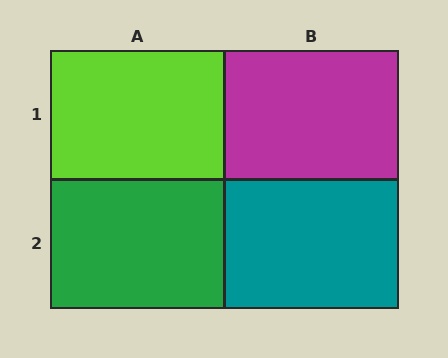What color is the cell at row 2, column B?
Teal.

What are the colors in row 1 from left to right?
Lime, magenta.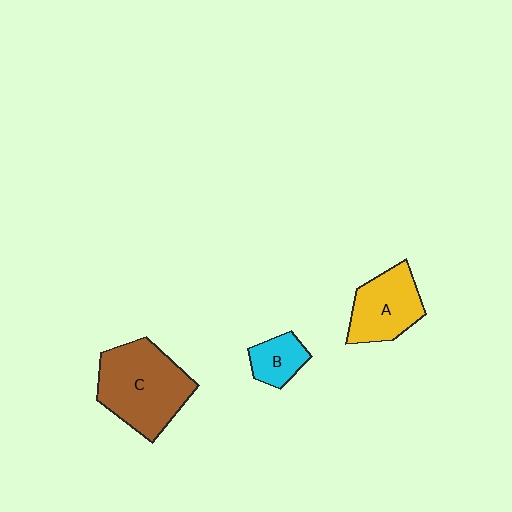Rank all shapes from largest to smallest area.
From largest to smallest: C (brown), A (yellow), B (cyan).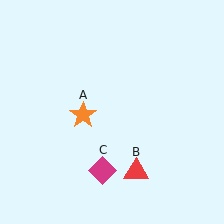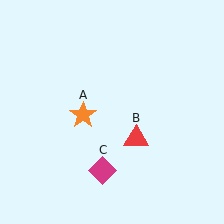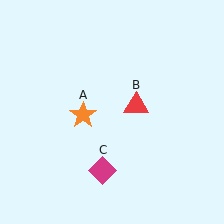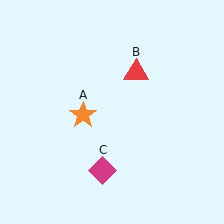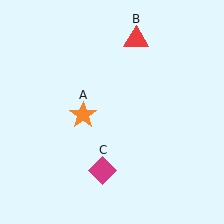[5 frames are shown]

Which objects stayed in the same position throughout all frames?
Orange star (object A) and magenta diamond (object C) remained stationary.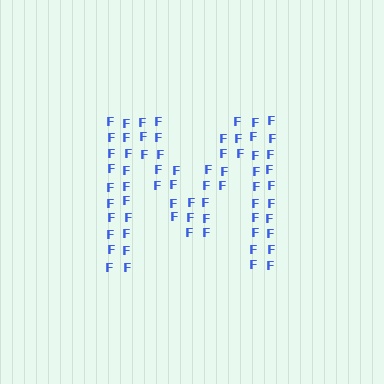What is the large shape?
The large shape is the letter M.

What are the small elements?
The small elements are letter F's.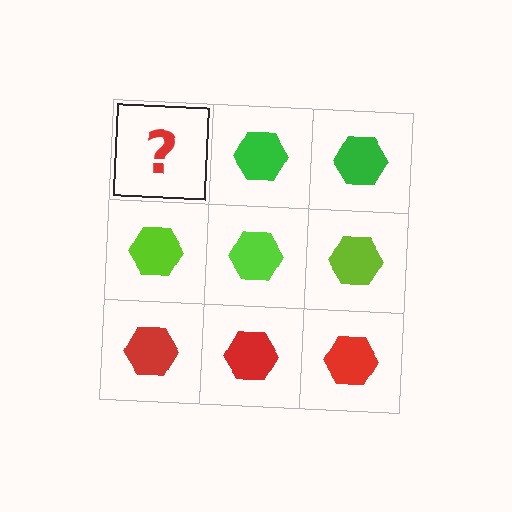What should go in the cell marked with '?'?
The missing cell should contain a green hexagon.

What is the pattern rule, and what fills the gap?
The rule is that each row has a consistent color. The gap should be filled with a green hexagon.